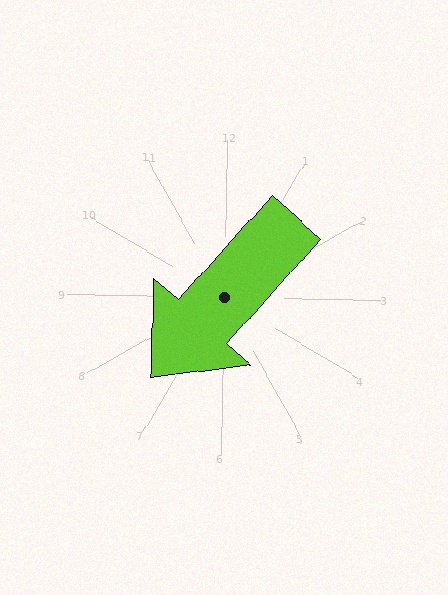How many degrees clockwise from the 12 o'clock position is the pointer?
Approximately 221 degrees.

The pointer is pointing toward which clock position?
Roughly 7 o'clock.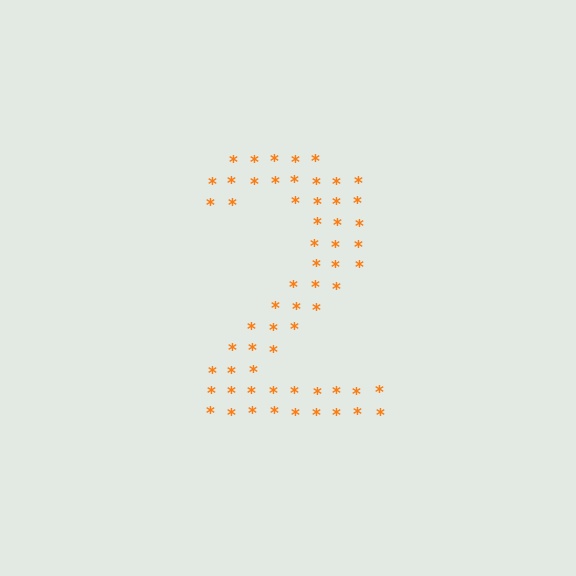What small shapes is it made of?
It is made of small asterisks.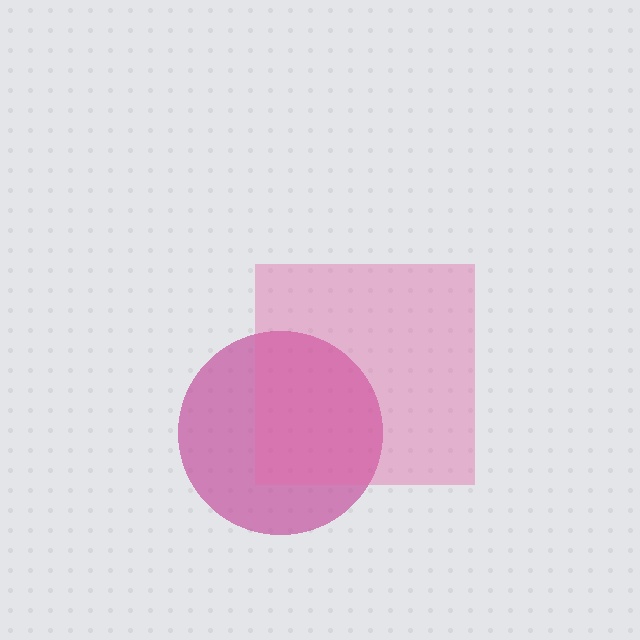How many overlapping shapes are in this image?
There are 2 overlapping shapes in the image.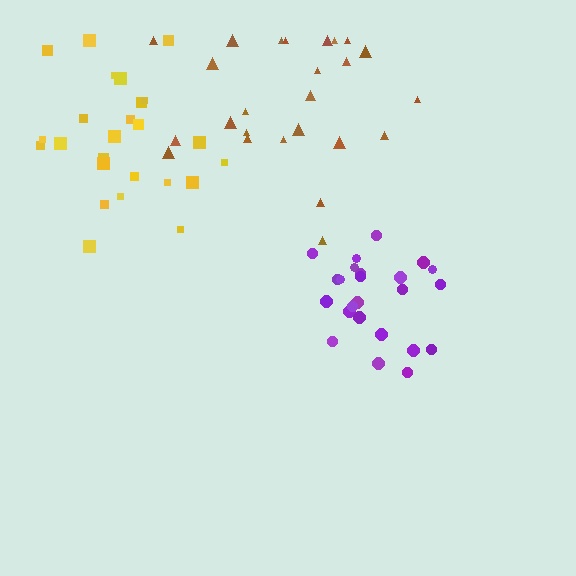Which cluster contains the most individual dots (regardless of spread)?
Brown (25).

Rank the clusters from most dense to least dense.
purple, yellow, brown.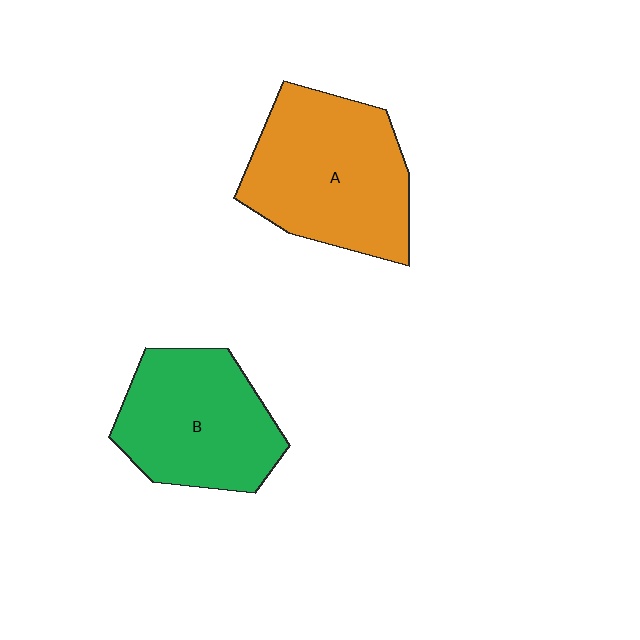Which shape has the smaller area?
Shape B (green).